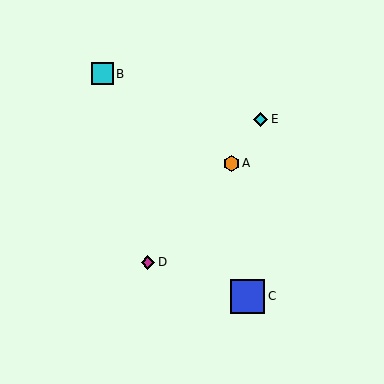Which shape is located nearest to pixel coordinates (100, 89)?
The cyan square (labeled B) at (102, 74) is nearest to that location.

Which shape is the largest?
The blue square (labeled C) is the largest.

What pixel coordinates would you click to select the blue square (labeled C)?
Click at (248, 296) to select the blue square C.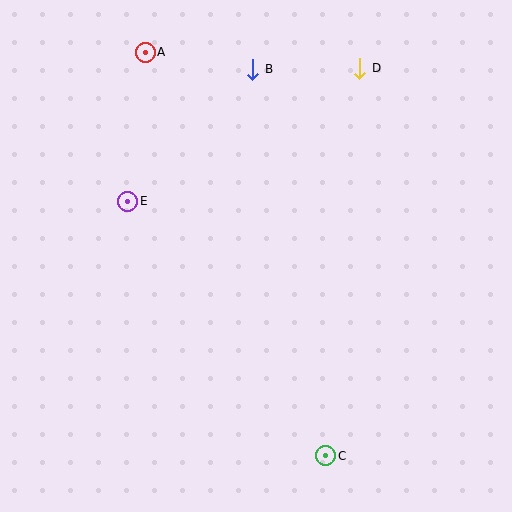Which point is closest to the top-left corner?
Point A is closest to the top-left corner.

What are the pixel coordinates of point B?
Point B is at (253, 69).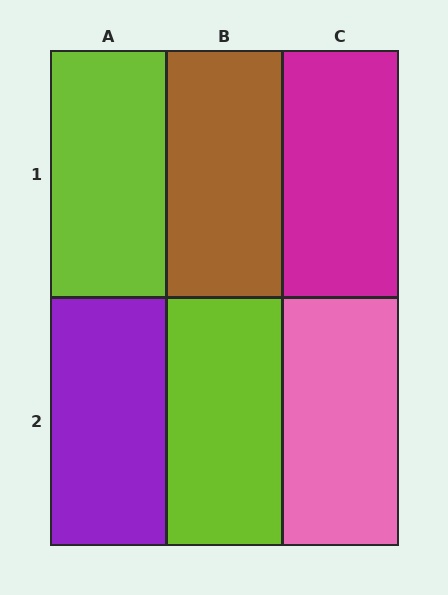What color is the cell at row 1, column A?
Lime.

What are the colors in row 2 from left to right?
Purple, lime, pink.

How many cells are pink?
1 cell is pink.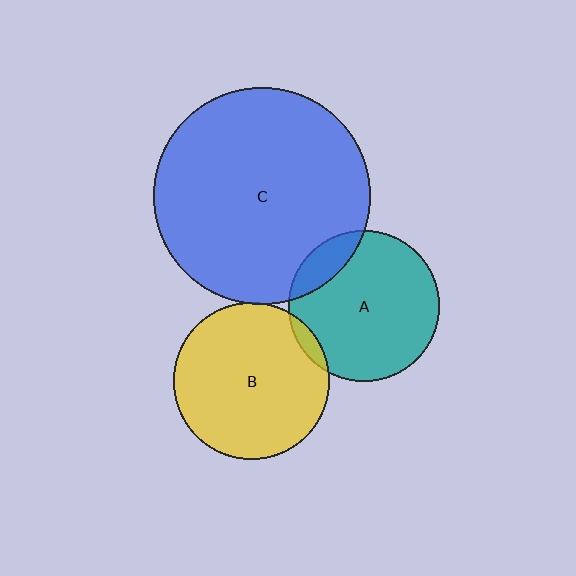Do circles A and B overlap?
Yes.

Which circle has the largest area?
Circle C (blue).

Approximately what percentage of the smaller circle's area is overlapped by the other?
Approximately 5%.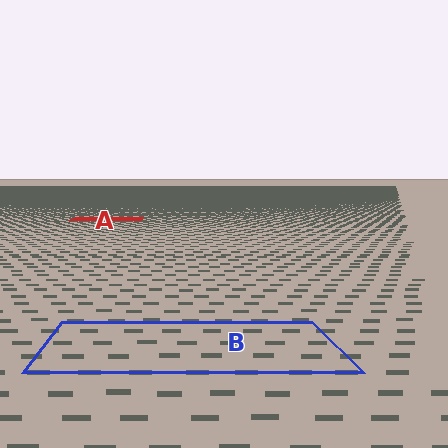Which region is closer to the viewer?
Region B is closer. The texture elements there are larger and more spread out.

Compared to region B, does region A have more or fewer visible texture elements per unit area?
Region A has more texture elements per unit area — they are packed more densely because it is farther away.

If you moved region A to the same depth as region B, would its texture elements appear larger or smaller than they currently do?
They would appear larger. At a closer depth, the same texture elements are projected at a bigger on-screen size.